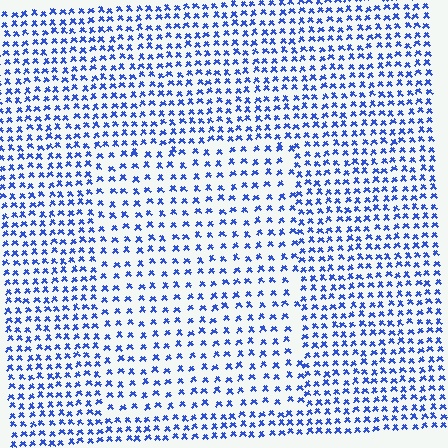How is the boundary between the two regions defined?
The boundary is defined by a change in element density (approximately 1.6x ratio). All elements are the same color, size, and shape.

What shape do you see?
I see a rectangle.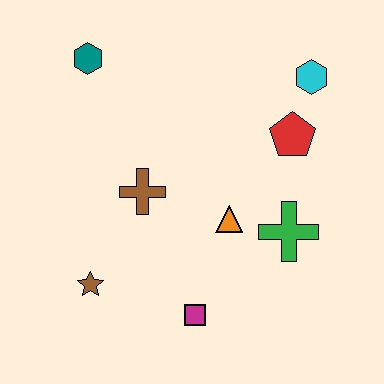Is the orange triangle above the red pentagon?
No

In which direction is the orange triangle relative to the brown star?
The orange triangle is to the right of the brown star.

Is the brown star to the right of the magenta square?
No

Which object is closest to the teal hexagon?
The brown cross is closest to the teal hexagon.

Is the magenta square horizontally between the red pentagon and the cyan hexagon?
No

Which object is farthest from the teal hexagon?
The magenta square is farthest from the teal hexagon.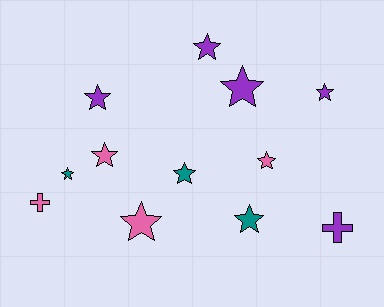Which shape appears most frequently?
Star, with 10 objects.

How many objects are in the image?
There are 12 objects.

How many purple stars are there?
There are 4 purple stars.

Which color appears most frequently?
Purple, with 5 objects.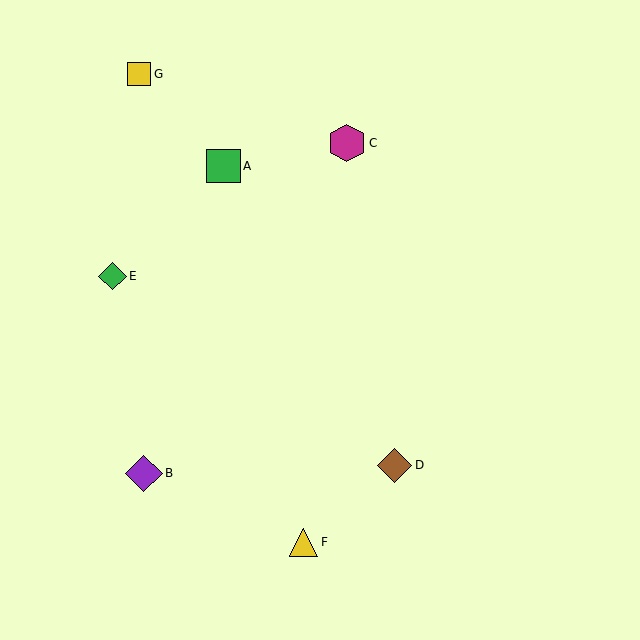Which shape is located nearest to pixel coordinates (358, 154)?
The magenta hexagon (labeled C) at (347, 143) is nearest to that location.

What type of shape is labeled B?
Shape B is a purple diamond.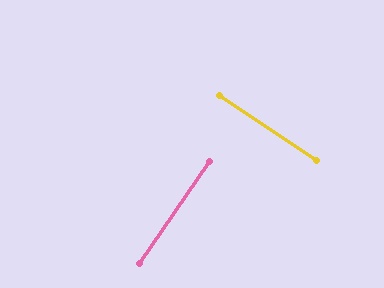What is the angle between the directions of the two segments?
Approximately 90 degrees.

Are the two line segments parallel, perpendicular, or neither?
Perpendicular — they meet at approximately 90°.